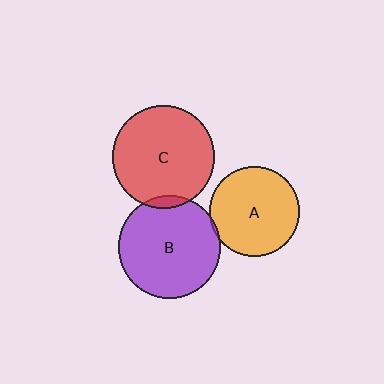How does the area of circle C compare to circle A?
Approximately 1.3 times.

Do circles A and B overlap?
Yes.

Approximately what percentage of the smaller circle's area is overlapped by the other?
Approximately 5%.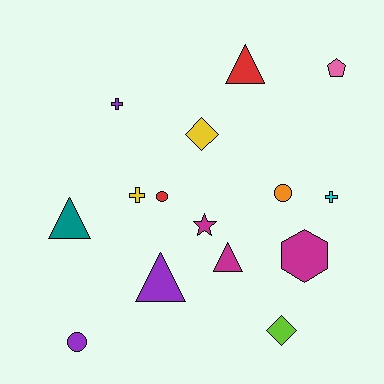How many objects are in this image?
There are 15 objects.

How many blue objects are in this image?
There are no blue objects.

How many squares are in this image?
There are no squares.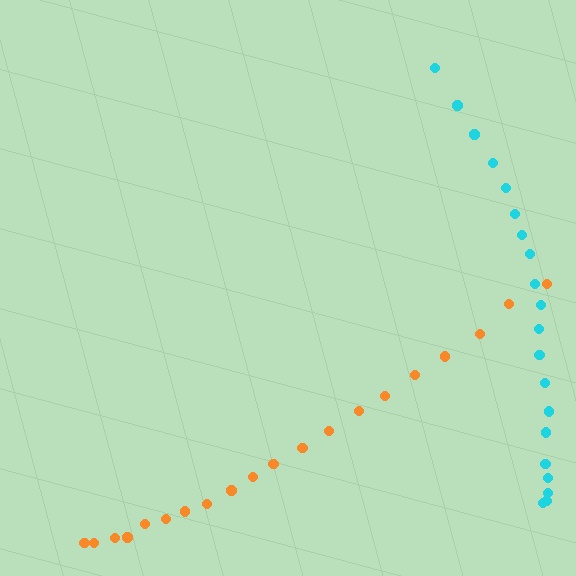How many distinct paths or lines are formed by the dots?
There are 2 distinct paths.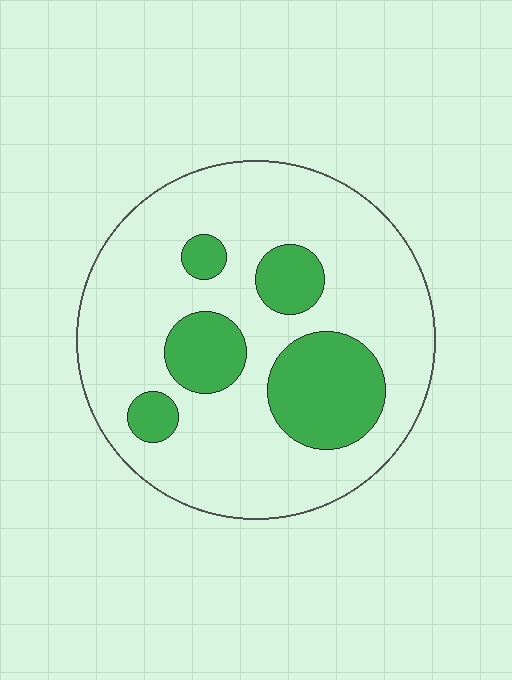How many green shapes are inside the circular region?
5.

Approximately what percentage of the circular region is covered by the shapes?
Approximately 25%.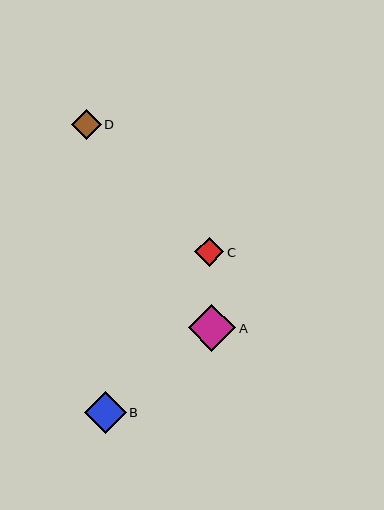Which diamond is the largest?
Diamond A is the largest with a size of approximately 47 pixels.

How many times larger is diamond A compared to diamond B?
Diamond A is approximately 1.1 times the size of diamond B.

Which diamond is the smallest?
Diamond C is the smallest with a size of approximately 29 pixels.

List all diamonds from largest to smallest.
From largest to smallest: A, B, D, C.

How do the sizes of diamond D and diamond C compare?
Diamond D and diamond C are approximately the same size.